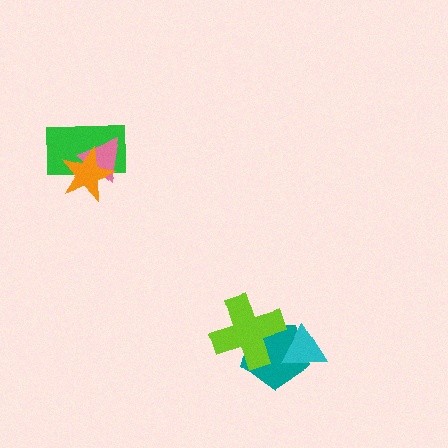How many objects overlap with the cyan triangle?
1 object overlaps with the cyan triangle.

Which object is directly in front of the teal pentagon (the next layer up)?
The cyan triangle is directly in front of the teal pentagon.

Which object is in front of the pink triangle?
The orange star is in front of the pink triangle.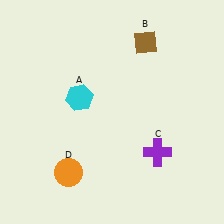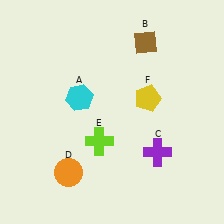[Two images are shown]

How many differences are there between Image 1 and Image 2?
There are 2 differences between the two images.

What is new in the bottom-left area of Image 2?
A lime cross (E) was added in the bottom-left area of Image 2.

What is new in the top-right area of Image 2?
A yellow pentagon (F) was added in the top-right area of Image 2.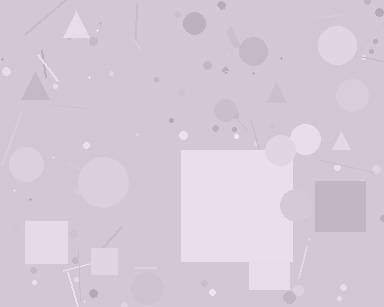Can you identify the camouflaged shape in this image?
The camouflaged shape is a square.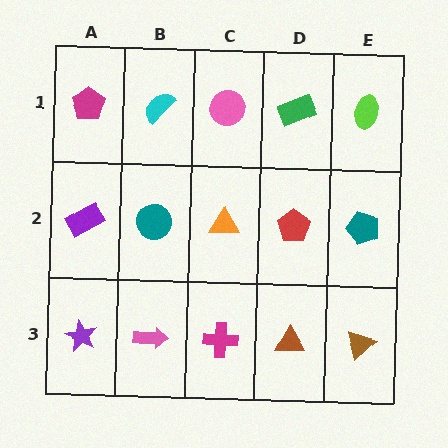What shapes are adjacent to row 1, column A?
A purple rectangle (row 2, column A), a cyan semicircle (row 1, column B).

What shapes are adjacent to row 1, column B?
A teal circle (row 2, column B), a magenta pentagon (row 1, column A), a pink circle (row 1, column C).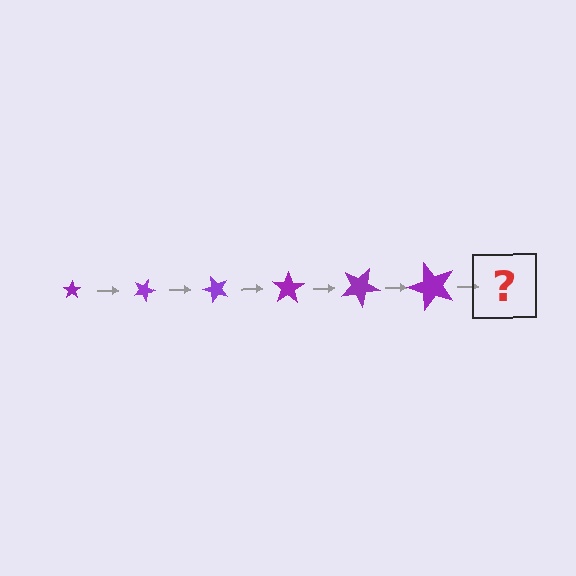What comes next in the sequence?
The next element should be a star, larger than the previous one and rotated 150 degrees from the start.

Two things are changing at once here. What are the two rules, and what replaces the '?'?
The two rules are that the star grows larger each step and it rotates 25 degrees each step. The '?' should be a star, larger than the previous one and rotated 150 degrees from the start.